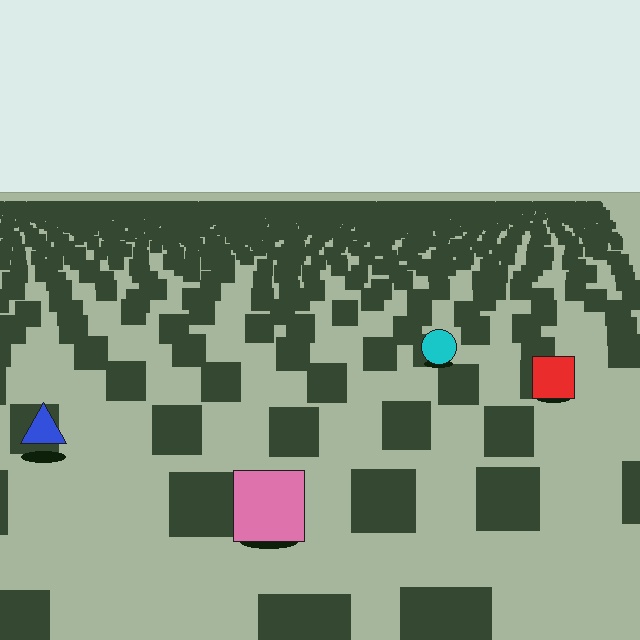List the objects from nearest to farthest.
From nearest to farthest: the pink square, the blue triangle, the red square, the cyan circle.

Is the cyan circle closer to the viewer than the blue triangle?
No. The blue triangle is closer — you can tell from the texture gradient: the ground texture is coarser near it.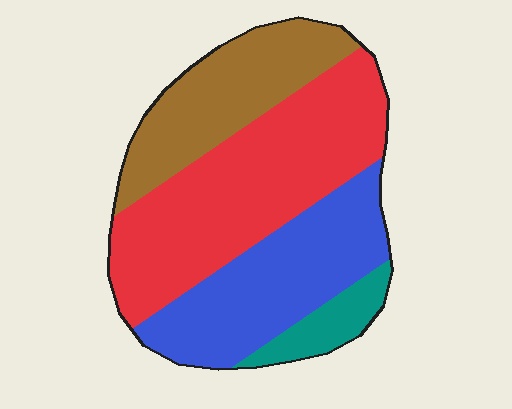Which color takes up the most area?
Red, at roughly 40%.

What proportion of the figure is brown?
Brown covers about 25% of the figure.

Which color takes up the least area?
Teal, at roughly 5%.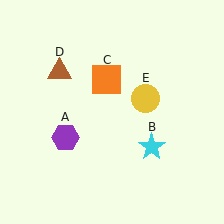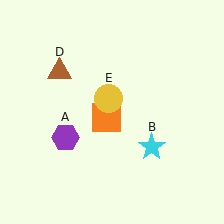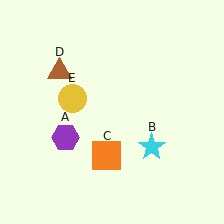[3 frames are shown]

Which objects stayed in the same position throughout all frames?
Purple hexagon (object A) and cyan star (object B) and brown triangle (object D) remained stationary.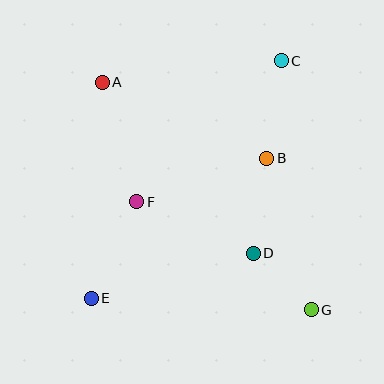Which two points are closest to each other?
Points D and G are closest to each other.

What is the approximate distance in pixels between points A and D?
The distance between A and D is approximately 228 pixels.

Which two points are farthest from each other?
Points A and G are farthest from each other.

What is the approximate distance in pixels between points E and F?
The distance between E and F is approximately 107 pixels.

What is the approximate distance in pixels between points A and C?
The distance between A and C is approximately 180 pixels.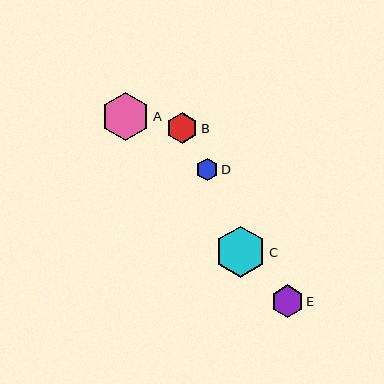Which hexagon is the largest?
Hexagon C is the largest with a size of approximately 51 pixels.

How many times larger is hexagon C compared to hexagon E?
Hexagon C is approximately 1.6 times the size of hexagon E.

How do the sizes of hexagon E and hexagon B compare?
Hexagon E and hexagon B are approximately the same size.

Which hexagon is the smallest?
Hexagon D is the smallest with a size of approximately 22 pixels.